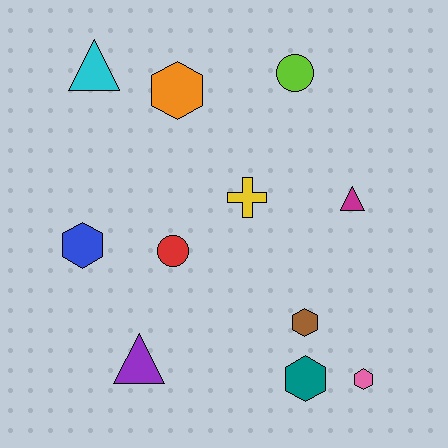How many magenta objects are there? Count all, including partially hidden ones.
There is 1 magenta object.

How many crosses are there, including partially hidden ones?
There is 1 cross.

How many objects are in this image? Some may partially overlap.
There are 11 objects.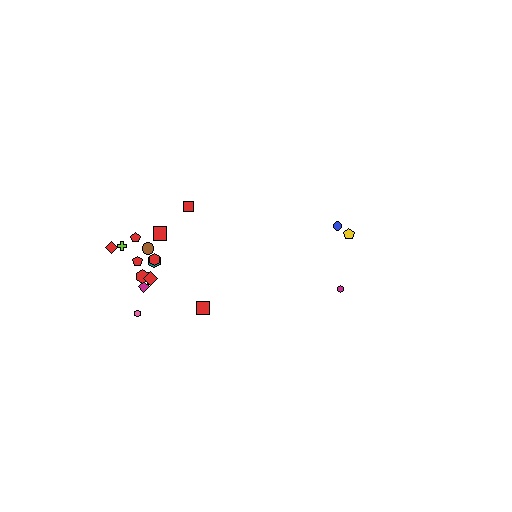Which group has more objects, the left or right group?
The left group.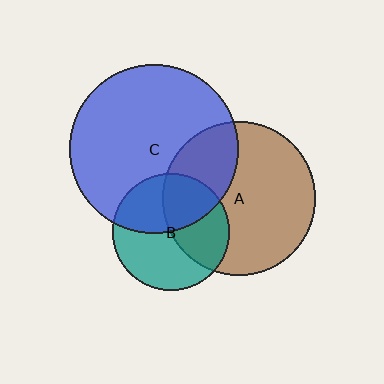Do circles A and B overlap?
Yes.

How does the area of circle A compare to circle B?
Approximately 1.7 times.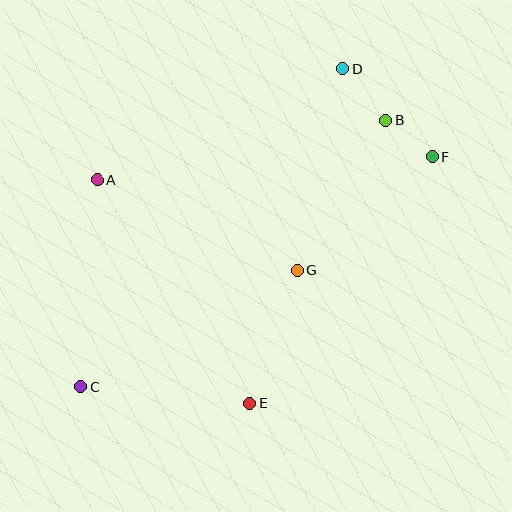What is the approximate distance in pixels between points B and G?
The distance between B and G is approximately 174 pixels.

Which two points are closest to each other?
Points B and F are closest to each other.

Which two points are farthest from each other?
Points C and F are farthest from each other.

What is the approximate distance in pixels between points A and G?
The distance between A and G is approximately 219 pixels.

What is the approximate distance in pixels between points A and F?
The distance between A and F is approximately 335 pixels.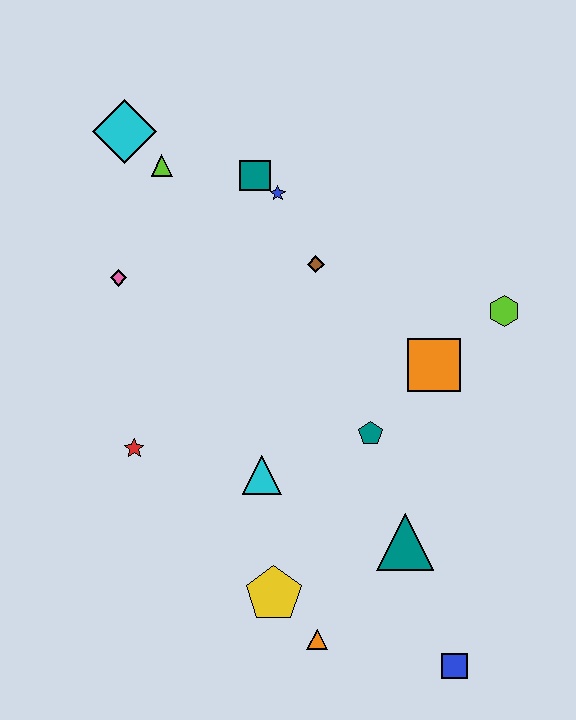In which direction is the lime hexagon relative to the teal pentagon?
The lime hexagon is to the right of the teal pentagon.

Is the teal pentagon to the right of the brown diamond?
Yes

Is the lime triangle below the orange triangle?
No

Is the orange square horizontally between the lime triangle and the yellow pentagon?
No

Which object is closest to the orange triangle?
The yellow pentagon is closest to the orange triangle.